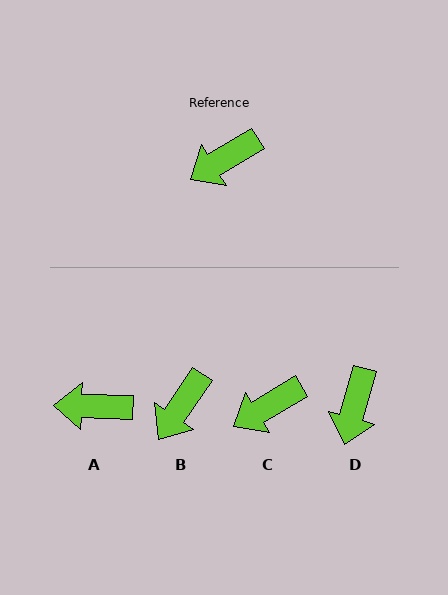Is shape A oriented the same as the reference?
No, it is off by about 33 degrees.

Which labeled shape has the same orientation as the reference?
C.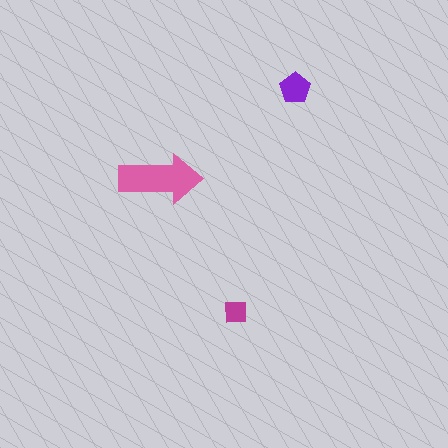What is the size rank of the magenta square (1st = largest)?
3rd.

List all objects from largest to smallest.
The pink arrow, the purple pentagon, the magenta square.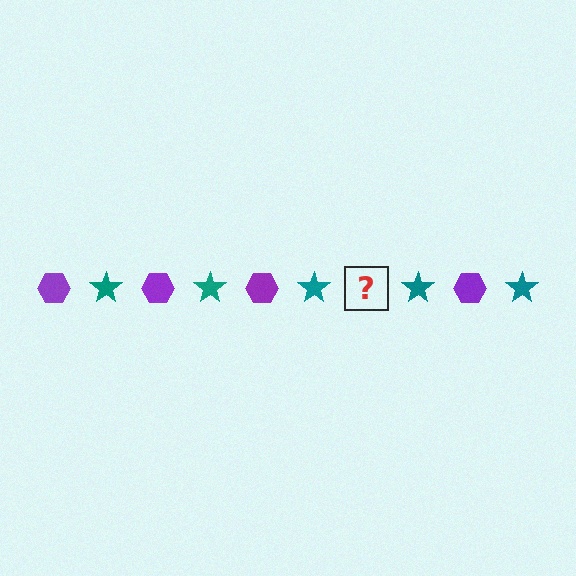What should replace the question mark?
The question mark should be replaced with a purple hexagon.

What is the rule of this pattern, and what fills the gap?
The rule is that the pattern alternates between purple hexagon and teal star. The gap should be filled with a purple hexagon.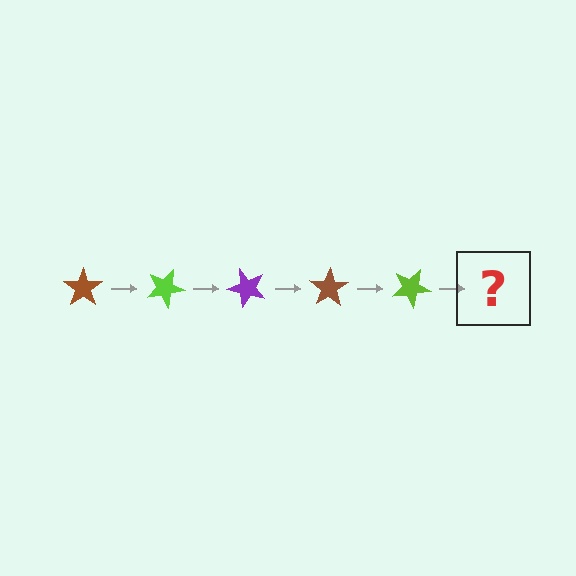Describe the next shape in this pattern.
It should be a purple star, rotated 125 degrees from the start.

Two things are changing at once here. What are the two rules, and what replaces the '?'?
The two rules are that it rotates 25 degrees each step and the color cycles through brown, lime, and purple. The '?' should be a purple star, rotated 125 degrees from the start.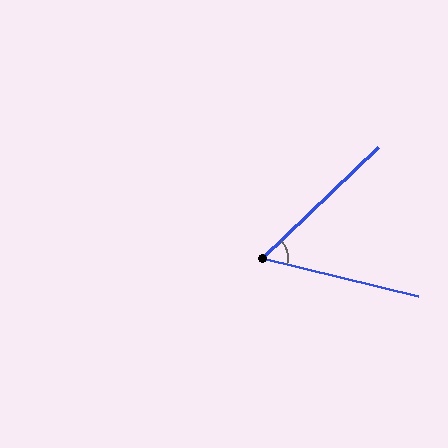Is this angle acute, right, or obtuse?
It is acute.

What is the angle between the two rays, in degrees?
Approximately 57 degrees.